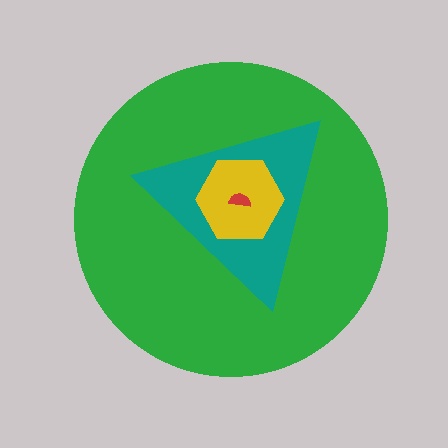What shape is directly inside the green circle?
The teal triangle.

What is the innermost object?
The red semicircle.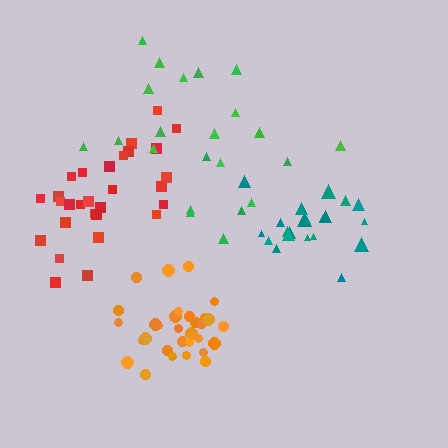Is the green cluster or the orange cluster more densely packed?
Orange.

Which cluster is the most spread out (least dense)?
Green.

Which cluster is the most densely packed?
Orange.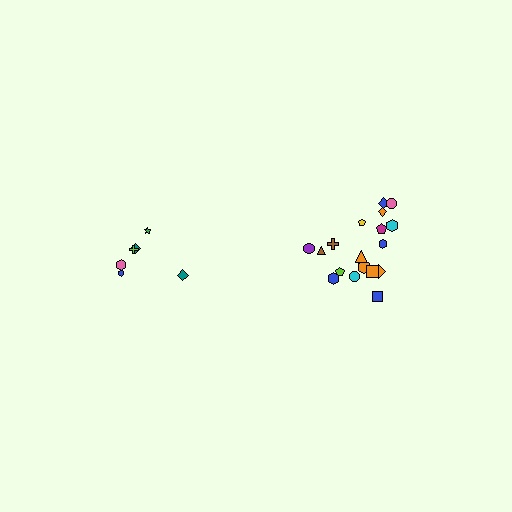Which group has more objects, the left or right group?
The right group.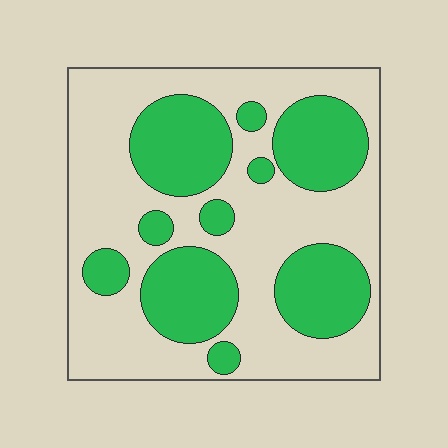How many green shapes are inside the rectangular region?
10.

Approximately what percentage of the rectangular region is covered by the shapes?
Approximately 35%.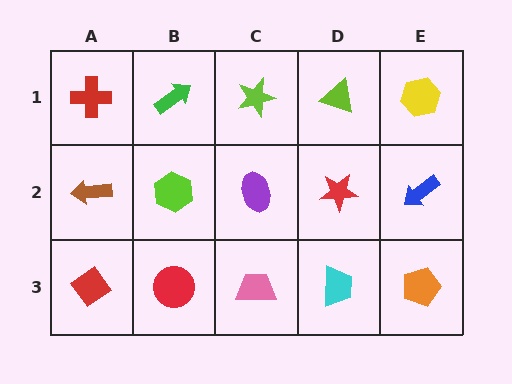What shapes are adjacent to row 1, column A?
A brown arrow (row 2, column A), a green arrow (row 1, column B).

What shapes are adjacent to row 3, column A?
A brown arrow (row 2, column A), a red circle (row 3, column B).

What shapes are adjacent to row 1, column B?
A lime hexagon (row 2, column B), a red cross (row 1, column A), a lime star (row 1, column C).